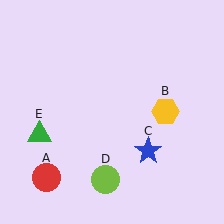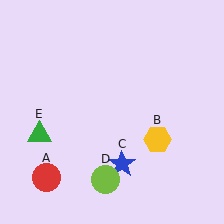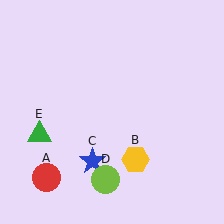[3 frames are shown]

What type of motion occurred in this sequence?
The yellow hexagon (object B), blue star (object C) rotated clockwise around the center of the scene.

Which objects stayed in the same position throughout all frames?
Red circle (object A) and lime circle (object D) and green triangle (object E) remained stationary.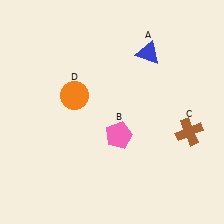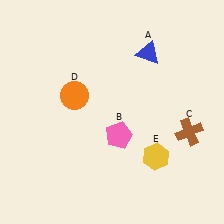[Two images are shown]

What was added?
A yellow hexagon (E) was added in Image 2.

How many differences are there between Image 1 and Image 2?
There is 1 difference between the two images.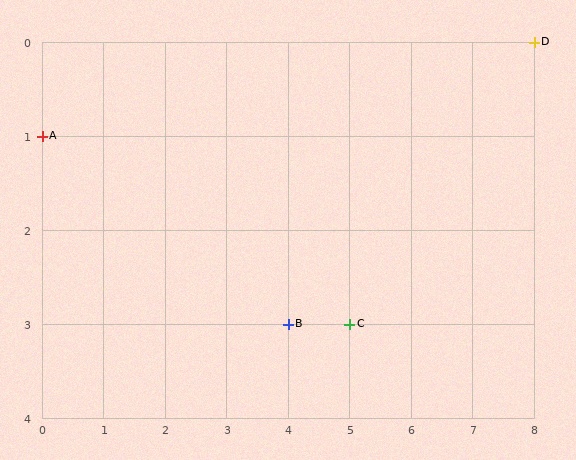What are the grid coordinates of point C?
Point C is at grid coordinates (5, 3).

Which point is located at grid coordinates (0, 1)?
Point A is at (0, 1).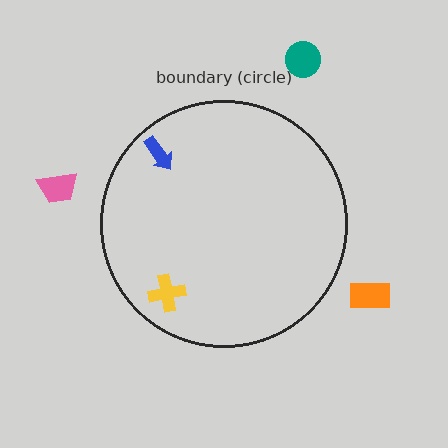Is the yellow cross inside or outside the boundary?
Inside.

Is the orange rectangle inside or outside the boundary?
Outside.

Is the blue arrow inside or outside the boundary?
Inside.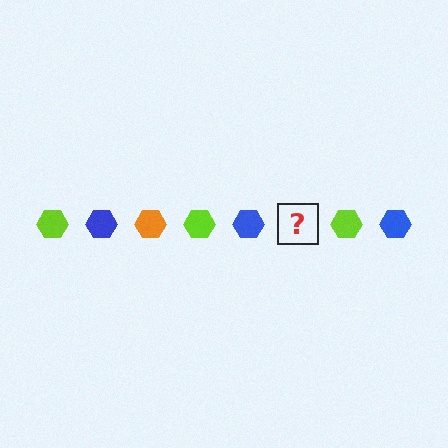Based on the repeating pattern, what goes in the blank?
The blank should be an orange hexagon.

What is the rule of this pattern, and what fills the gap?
The rule is that the pattern cycles through lime, blue, orange hexagons. The gap should be filled with an orange hexagon.